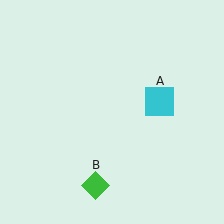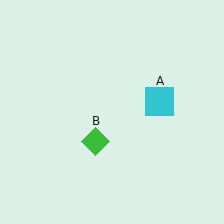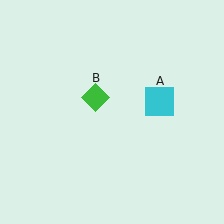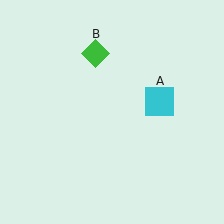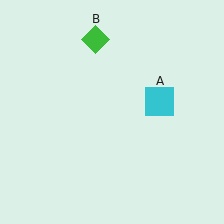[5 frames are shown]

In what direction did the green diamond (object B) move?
The green diamond (object B) moved up.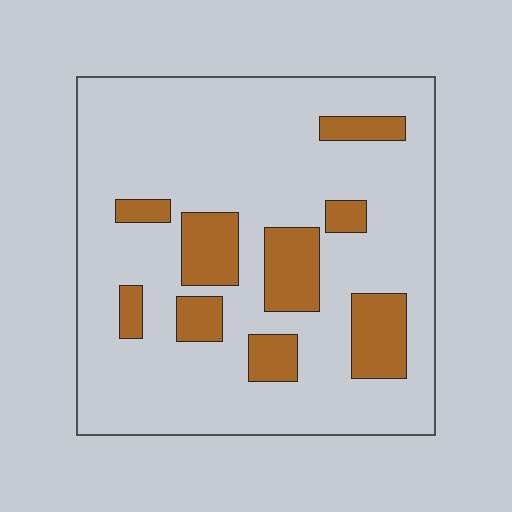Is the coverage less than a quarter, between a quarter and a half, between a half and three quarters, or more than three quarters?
Less than a quarter.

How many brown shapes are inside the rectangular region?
9.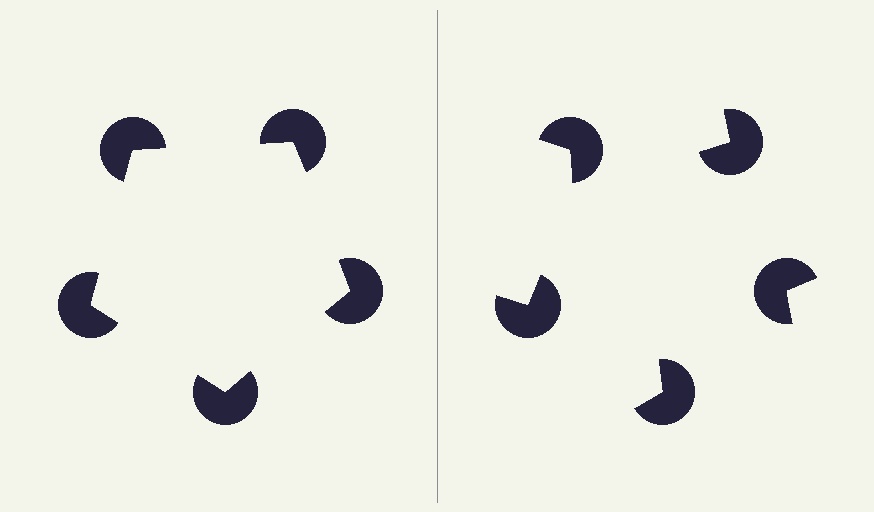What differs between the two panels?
The pac-man discs are positioned identically on both sides; only the wedge orientations differ. On the left they align to a pentagon; on the right they are misaligned.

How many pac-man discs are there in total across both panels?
10 — 5 on each side.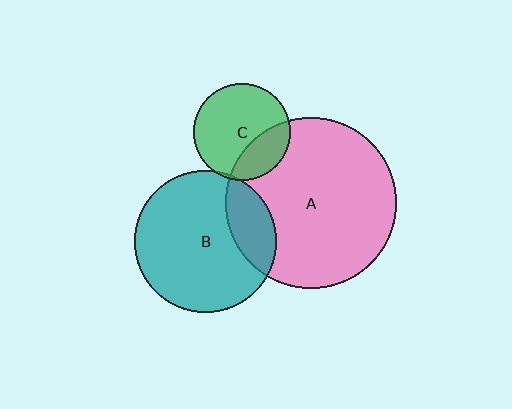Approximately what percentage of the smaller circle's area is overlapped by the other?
Approximately 30%.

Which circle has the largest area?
Circle A (pink).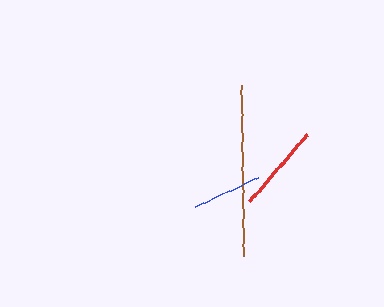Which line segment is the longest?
The brown line is the longest at approximately 172 pixels.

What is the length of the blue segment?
The blue segment is approximately 70 pixels long.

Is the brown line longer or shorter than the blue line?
The brown line is longer than the blue line.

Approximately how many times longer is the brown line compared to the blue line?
The brown line is approximately 2.5 times the length of the blue line.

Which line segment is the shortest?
The blue line is the shortest at approximately 70 pixels.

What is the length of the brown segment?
The brown segment is approximately 172 pixels long.